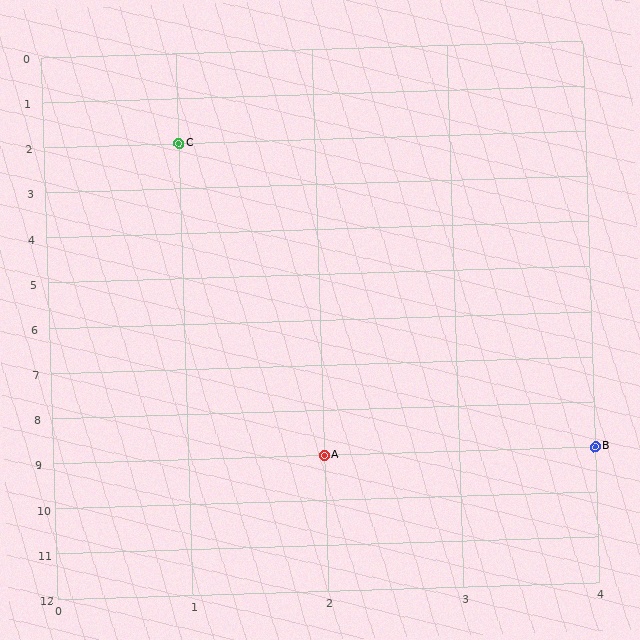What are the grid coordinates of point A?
Point A is at grid coordinates (2, 9).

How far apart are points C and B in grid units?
Points C and B are 3 columns and 7 rows apart (about 7.6 grid units diagonally).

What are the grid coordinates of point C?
Point C is at grid coordinates (1, 2).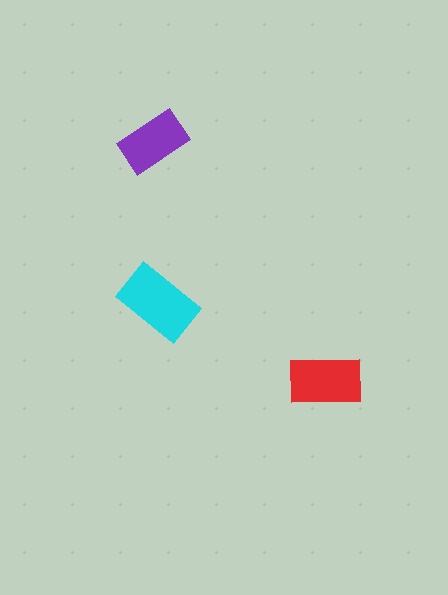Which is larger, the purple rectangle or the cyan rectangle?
The cyan one.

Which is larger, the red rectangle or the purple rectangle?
The red one.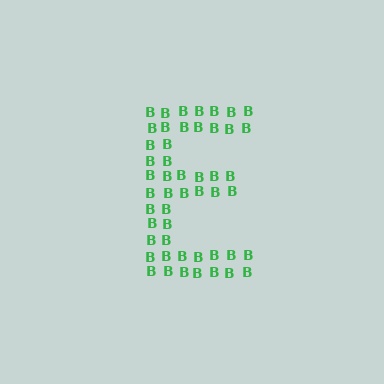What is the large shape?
The large shape is the letter E.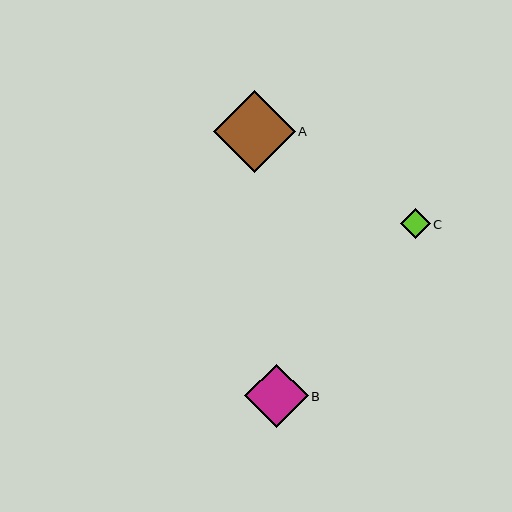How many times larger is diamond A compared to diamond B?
Diamond A is approximately 1.3 times the size of diamond B.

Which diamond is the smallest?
Diamond C is the smallest with a size of approximately 30 pixels.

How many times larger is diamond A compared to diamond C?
Diamond A is approximately 2.7 times the size of diamond C.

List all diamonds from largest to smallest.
From largest to smallest: A, B, C.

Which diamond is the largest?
Diamond A is the largest with a size of approximately 81 pixels.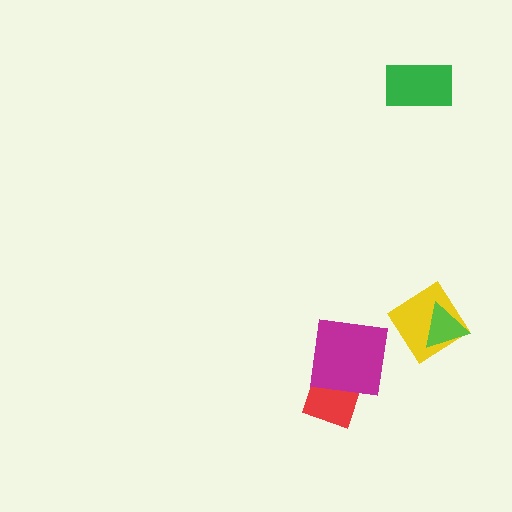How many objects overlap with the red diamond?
1 object overlaps with the red diamond.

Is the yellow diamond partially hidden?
Yes, it is partially covered by another shape.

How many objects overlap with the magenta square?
1 object overlaps with the magenta square.